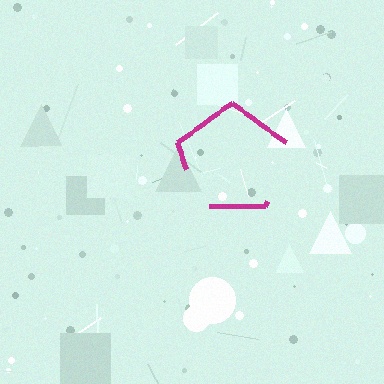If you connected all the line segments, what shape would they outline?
They would outline a pentagon.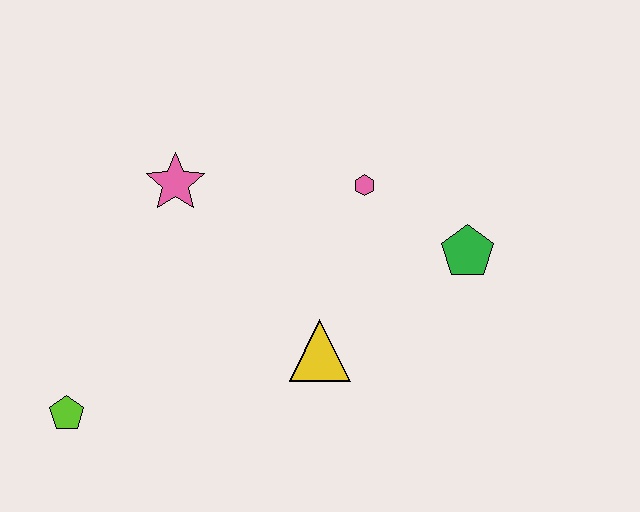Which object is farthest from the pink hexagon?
The lime pentagon is farthest from the pink hexagon.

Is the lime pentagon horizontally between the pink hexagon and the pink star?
No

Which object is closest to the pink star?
The pink hexagon is closest to the pink star.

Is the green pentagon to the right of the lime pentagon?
Yes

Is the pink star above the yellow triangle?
Yes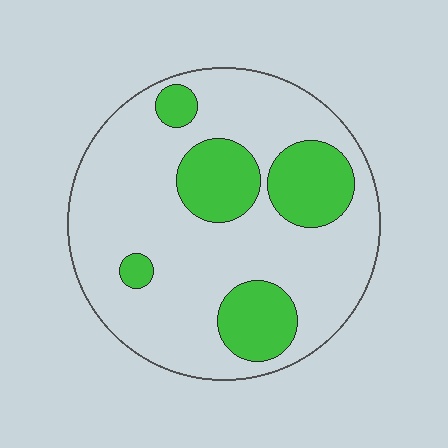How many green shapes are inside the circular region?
5.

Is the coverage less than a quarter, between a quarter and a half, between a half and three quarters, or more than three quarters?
Between a quarter and a half.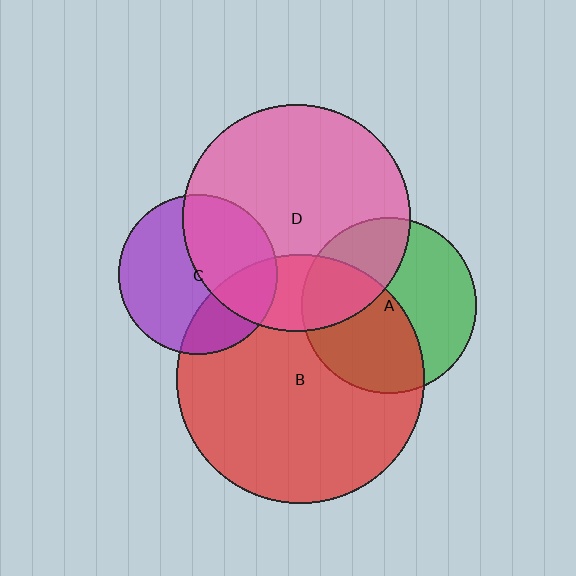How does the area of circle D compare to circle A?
Approximately 1.7 times.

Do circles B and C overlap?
Yes.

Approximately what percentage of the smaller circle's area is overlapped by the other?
Approximately 30%.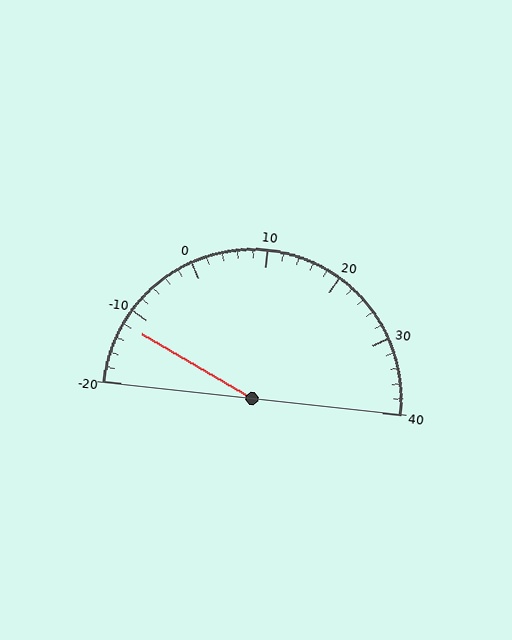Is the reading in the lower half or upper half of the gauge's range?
The reading is in the lower half of the range (-20 to 40).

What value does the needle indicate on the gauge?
The needle indicates approximately -12.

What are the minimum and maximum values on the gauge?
The gauge ranges from -20 to 40.